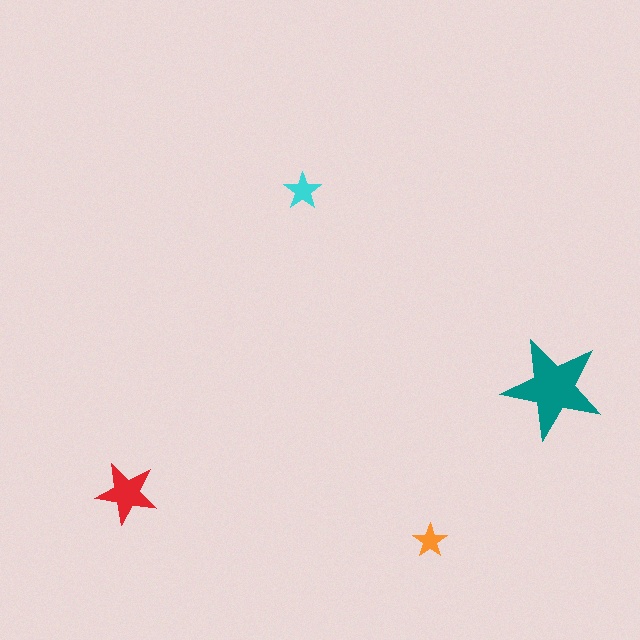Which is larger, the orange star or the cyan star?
The cyan one.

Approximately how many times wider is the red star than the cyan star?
About 1.5 times wider.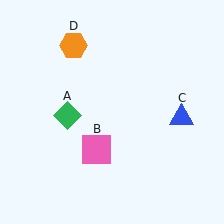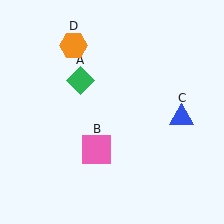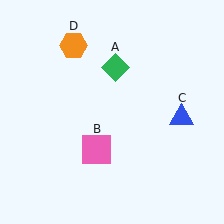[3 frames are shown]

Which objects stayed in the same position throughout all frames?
Pink square (object B) and blue triangle (object C) and orange hexagon (object D) remained stationary.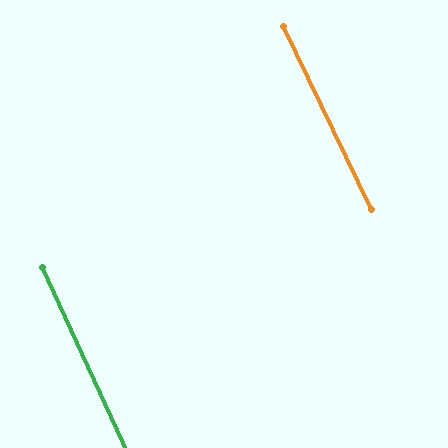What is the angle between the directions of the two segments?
Approximately 1 degree.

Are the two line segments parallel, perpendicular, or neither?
Parallel — their directions differ by only 1.0°.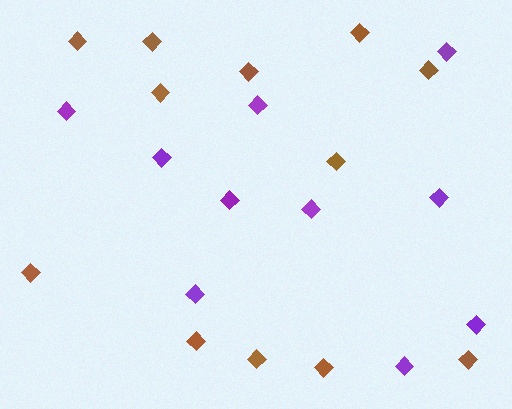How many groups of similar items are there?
There are 2 groups: one group of purple diamonds (10) and one group of brown diamonds (12).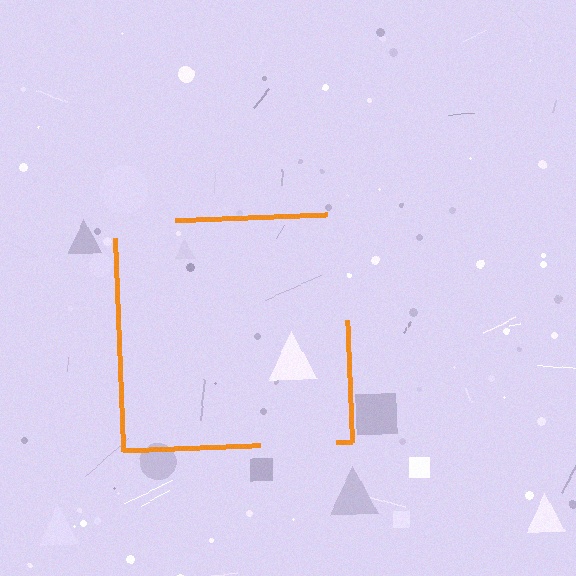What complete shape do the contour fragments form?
The contour fragments form a square.